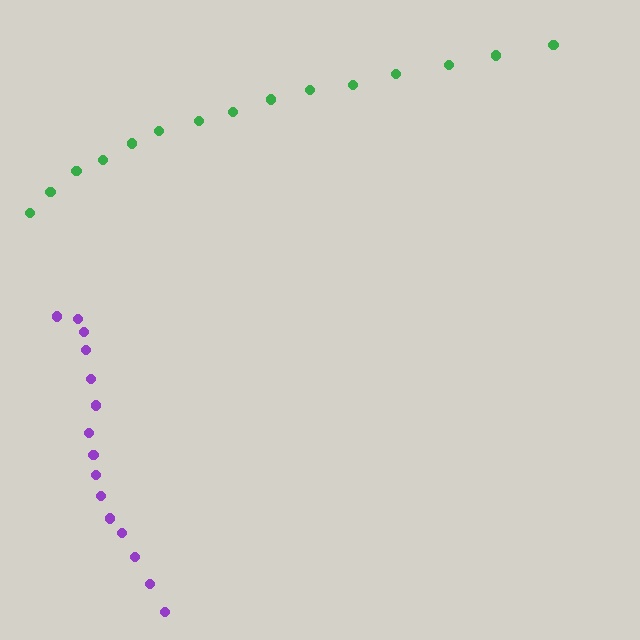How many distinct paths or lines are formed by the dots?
There are 2 distinct paths.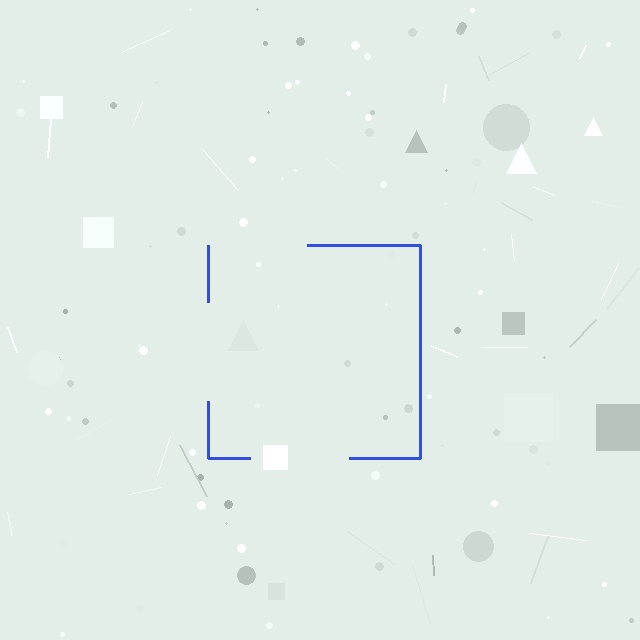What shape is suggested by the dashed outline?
The dashed outline suggests a square.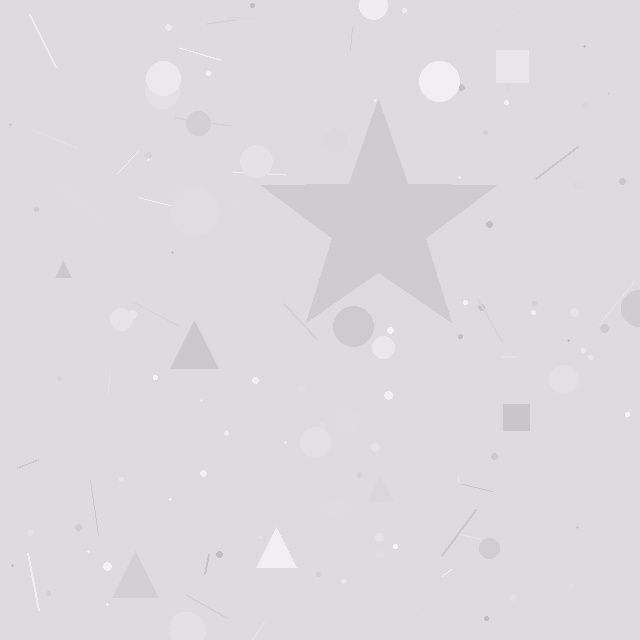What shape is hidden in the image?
A star is hidden in the image.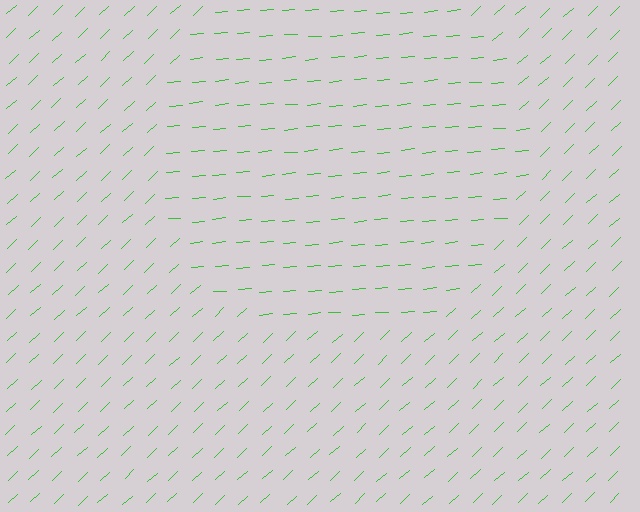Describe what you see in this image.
The image is filled with small green line segments. A circle region in the image has lines oriented differently from the surrounding lines, creating a visible texture boundary.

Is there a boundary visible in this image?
Yes, there is a texture boundary formed by a change in line orientation.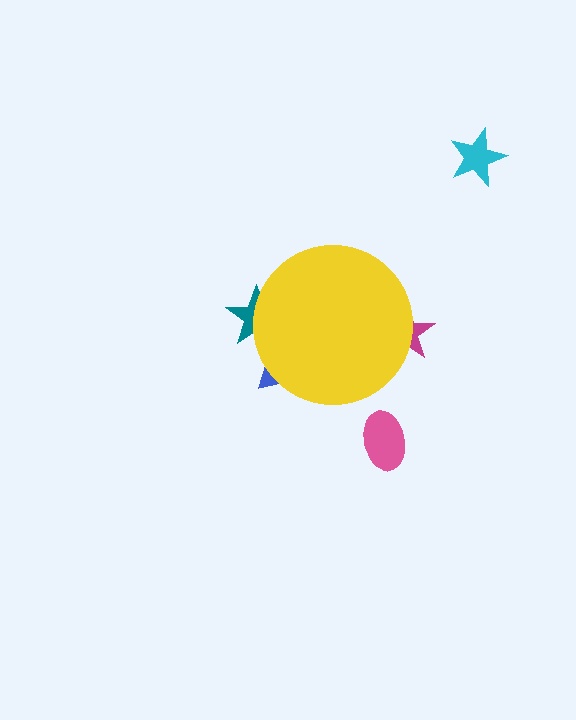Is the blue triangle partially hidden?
Yes, the blue triangle is partially hidden behind the yellow circle.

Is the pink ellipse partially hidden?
No, the pink ellipse is fully visible.